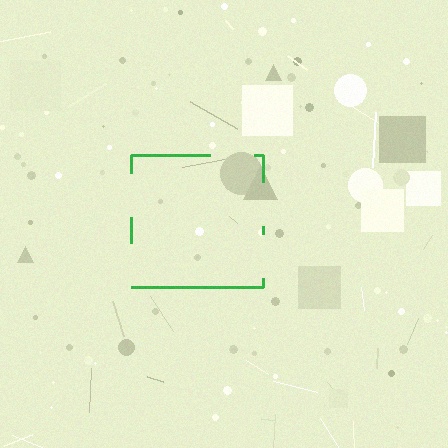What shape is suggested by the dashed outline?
The dashed outline suggests a square.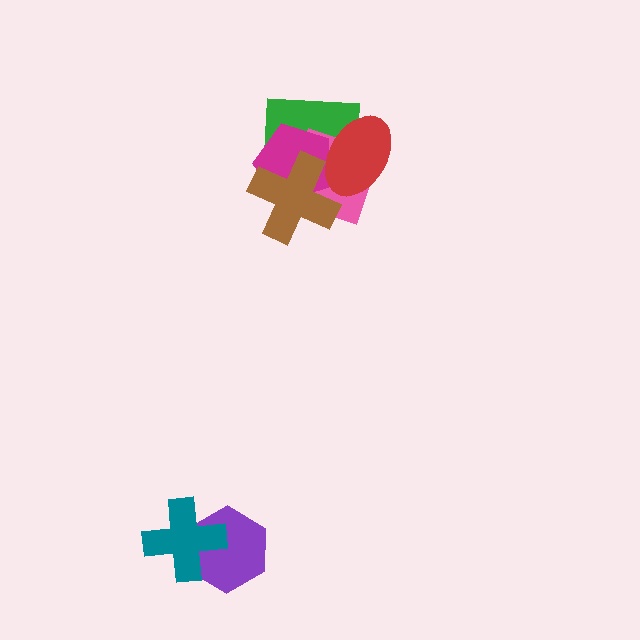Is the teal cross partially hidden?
No, no other shape covers it.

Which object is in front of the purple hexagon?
The teal cross is in front of the purple hexagon.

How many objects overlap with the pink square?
4 objects overlap with the pink square.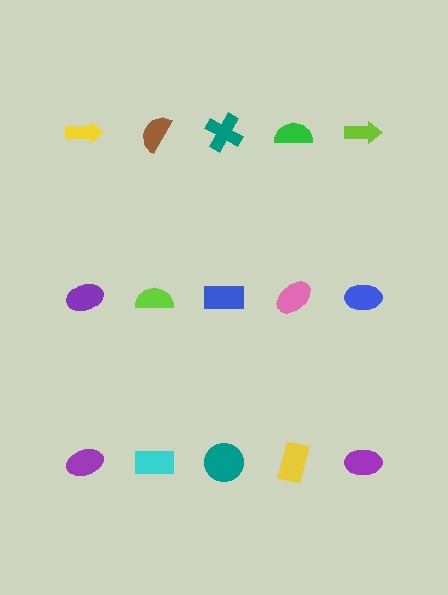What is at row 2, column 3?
A blue rectangle.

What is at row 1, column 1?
A yellow arrow.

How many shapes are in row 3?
5 shapes.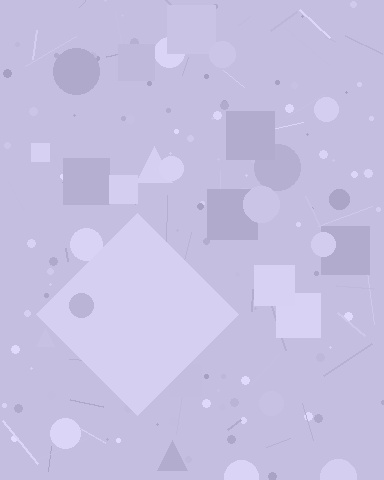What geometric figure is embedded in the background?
A diamond is embedded in the background.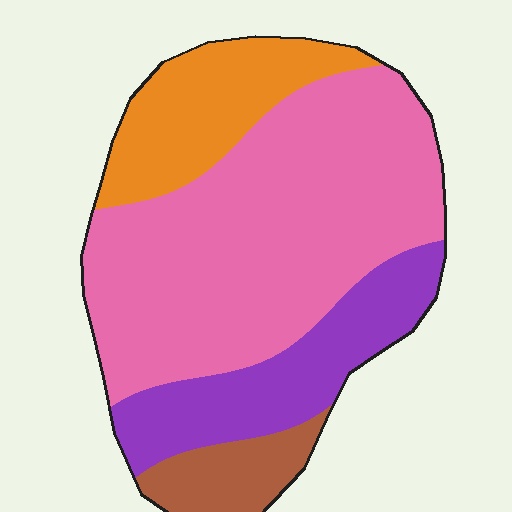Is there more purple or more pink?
Pink.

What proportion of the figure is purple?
Purple covers 20% of the figure.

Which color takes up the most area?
Pink, at roughly 55%.